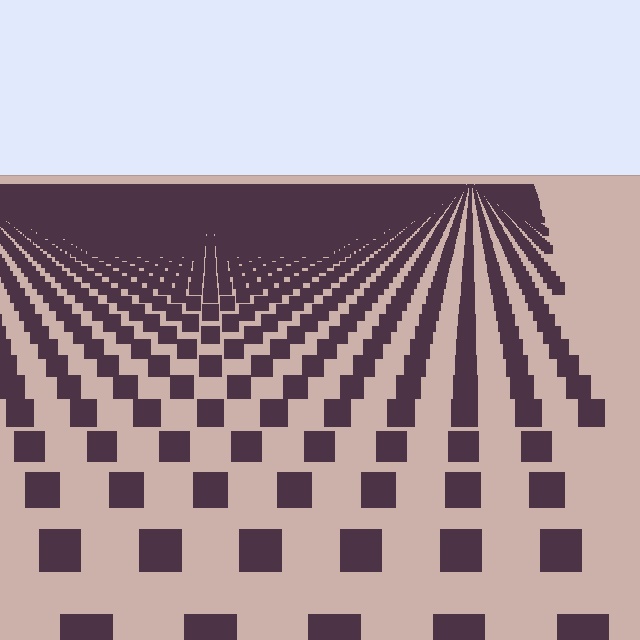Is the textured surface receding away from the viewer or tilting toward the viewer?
The surface is receding away from the viewer. Texture elements get smaller and denser toward the top.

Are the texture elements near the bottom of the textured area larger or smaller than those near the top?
Larger. Near the bottom, elements are closer to the viewer and appear at a bigger on-screen size.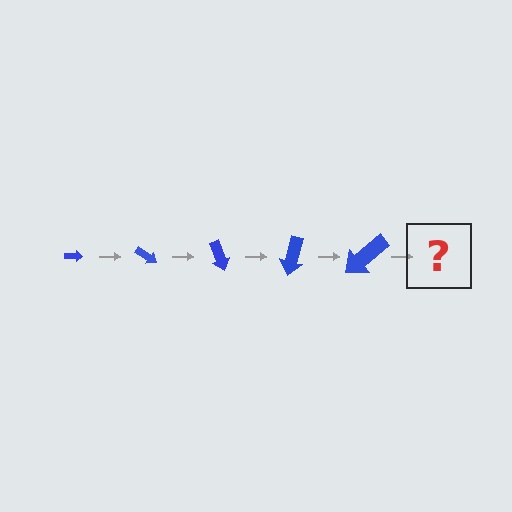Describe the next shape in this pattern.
It should be an arrow, larger than the previous one and rotated 175 degrees from the start.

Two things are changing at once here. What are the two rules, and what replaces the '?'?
The two rules are that the arrow grows larger each step and it rotates 35 degrees each step. The '?' should be an arrow, larger than the previous one and rotated 175 degrees from the start.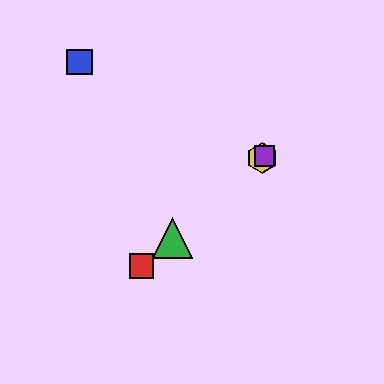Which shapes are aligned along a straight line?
The red square, the green triangle, the yellow hexagon, the purple square are aligned along a straight line.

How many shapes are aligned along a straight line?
4 shapes (the red square, the green triangle, the yellow hexagon, the purple square) are aligned along a straight line.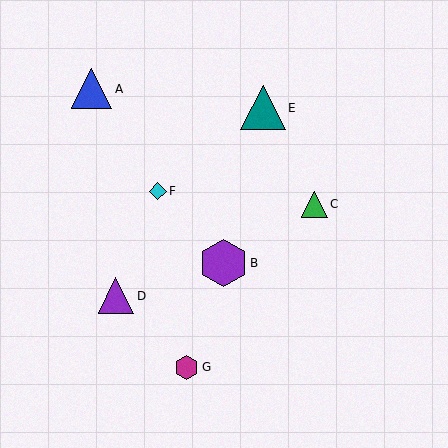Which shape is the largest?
The purple hexagon (labeled B) is the largest.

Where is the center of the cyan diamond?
The center of the cyan diamond is at (158, 191).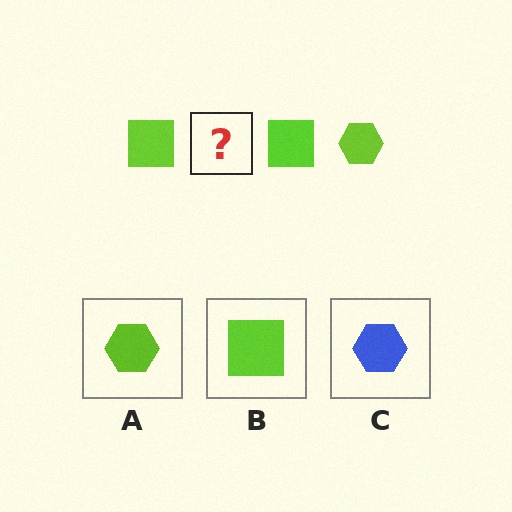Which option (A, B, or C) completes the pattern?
A.